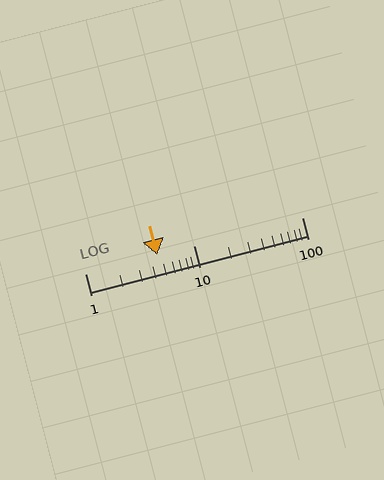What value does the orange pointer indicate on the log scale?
The pointer indicates approximately 4.6.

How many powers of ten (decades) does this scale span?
The scale spans 2 decades, from 1 to 100.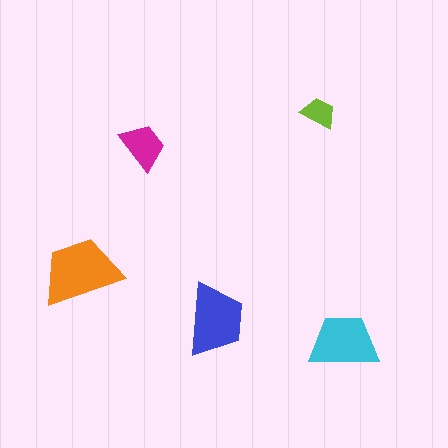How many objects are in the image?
There are 5 objects in the image.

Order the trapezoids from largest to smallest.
the orange one, the blue one, the cyan one, the magenta one, the lime one.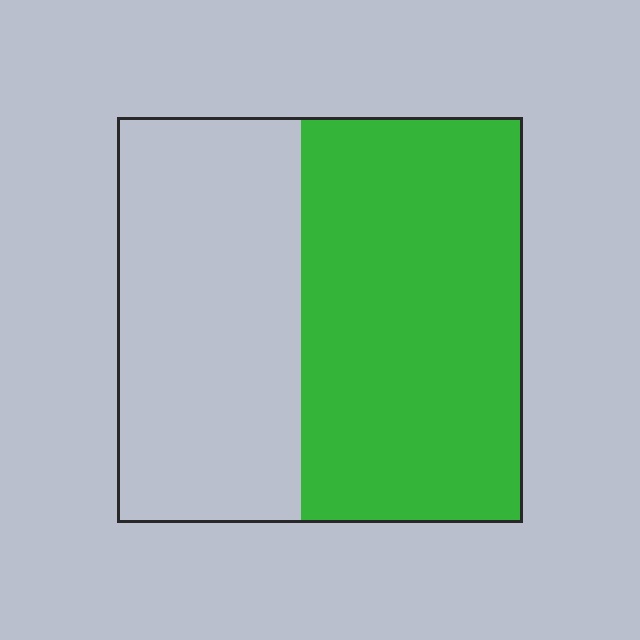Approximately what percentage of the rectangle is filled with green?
Approximately 55%.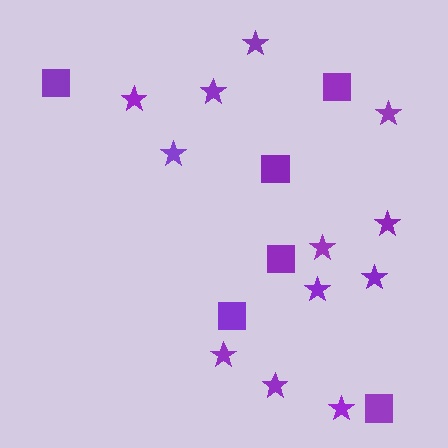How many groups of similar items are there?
There are 2 groups: one group of stars (12) and one group of squares (6).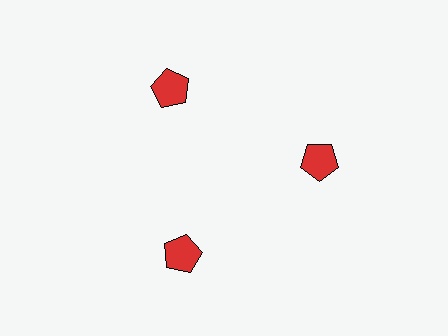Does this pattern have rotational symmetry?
Yes, this pattern has 3-fold rotational symmetry. It looks the same after rotating 120 degrees around the center.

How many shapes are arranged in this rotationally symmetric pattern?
There are 3 shapes, arranged in 3 groups of 1.